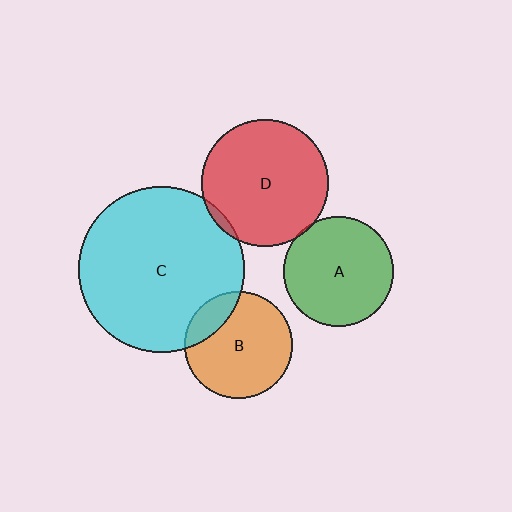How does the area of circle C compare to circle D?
Approximately 1.7 times.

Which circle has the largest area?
Circle C (cyan).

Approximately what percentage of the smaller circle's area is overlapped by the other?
Approximately 5%.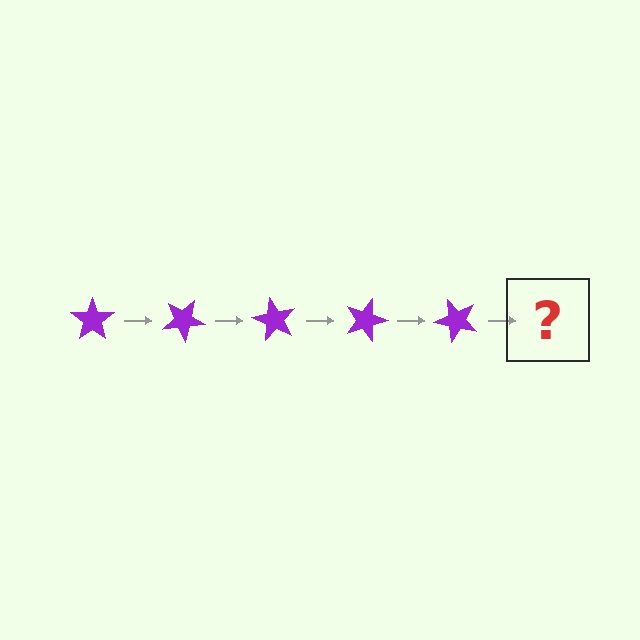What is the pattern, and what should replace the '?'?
The pattern is that the star rotates 30 degrees each step. The '?' should be a purple star rotated 150 degrees.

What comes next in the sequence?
The next element should be a purple star rotated 150 degrees.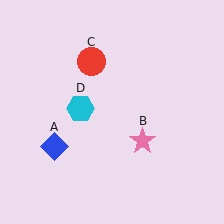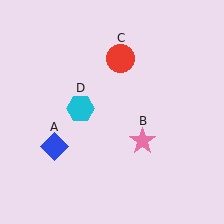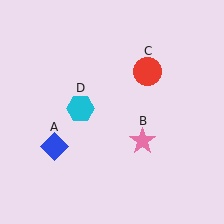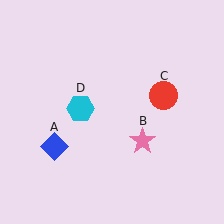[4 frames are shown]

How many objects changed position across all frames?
1 object changed position: red circle (object C).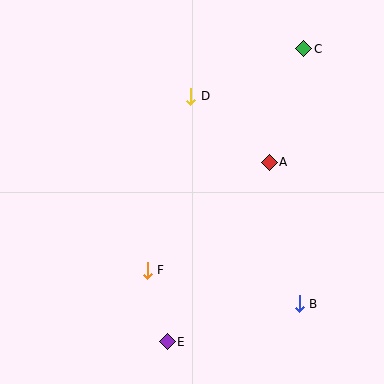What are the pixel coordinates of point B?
Point B is at (299, 304).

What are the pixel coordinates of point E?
Point E is at (167, 342).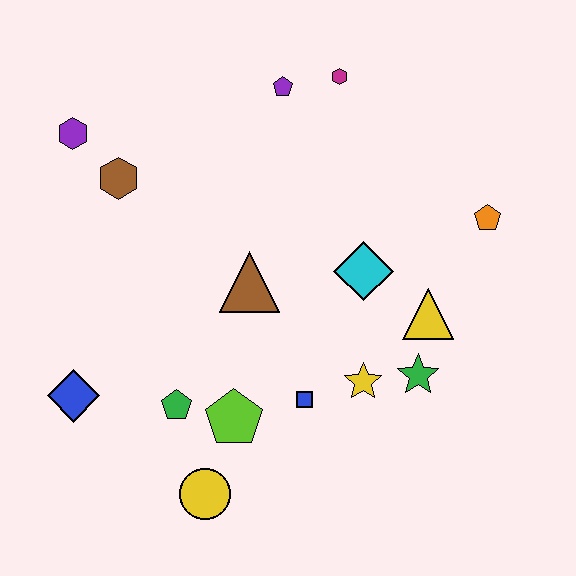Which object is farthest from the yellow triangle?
The purple hexagon is farthest from the yellow triangle.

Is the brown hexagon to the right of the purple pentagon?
No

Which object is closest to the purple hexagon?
The brown hexagon is closest to the purple hexagon.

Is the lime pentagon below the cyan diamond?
Yes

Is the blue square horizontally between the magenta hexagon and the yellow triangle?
No